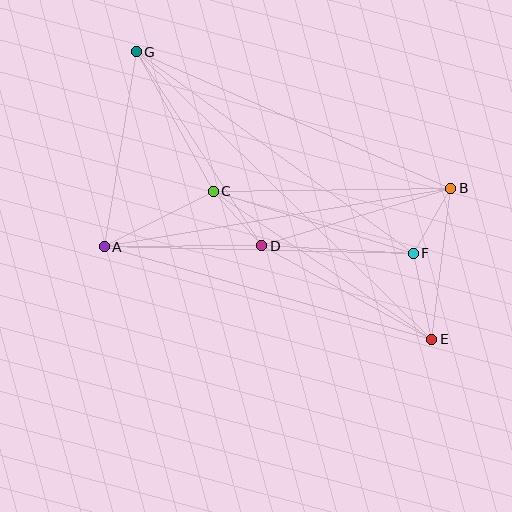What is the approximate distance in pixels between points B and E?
The distance between B and E is approximately 152 pixels.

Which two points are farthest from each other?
Points E and G are farthest from each other.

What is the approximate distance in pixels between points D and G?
The distance between D and G is approximately 231 pixels.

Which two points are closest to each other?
Points C and D are closest to each other.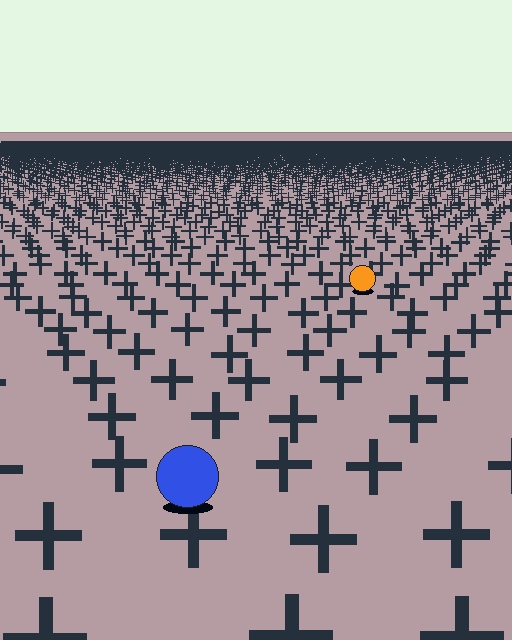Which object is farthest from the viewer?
The orange circle is farthest from the viewer. It appears smaller and the ground texture around it is denser.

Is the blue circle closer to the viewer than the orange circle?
Yes. The blue circle is closer — you can tell from the texture gradient: the ground texture is coarser near it.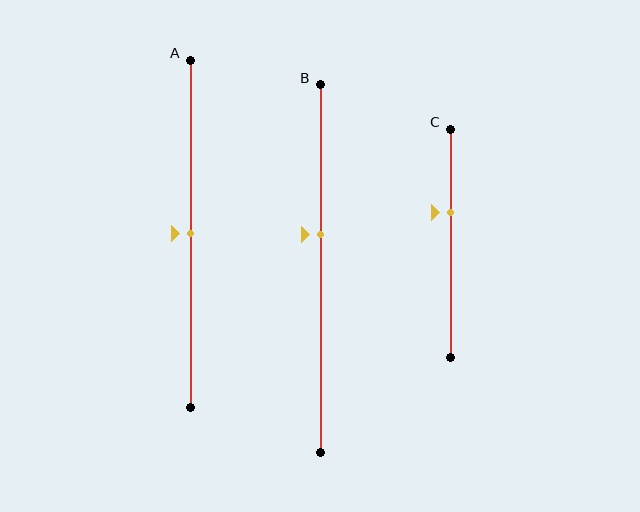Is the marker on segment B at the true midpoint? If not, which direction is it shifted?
No, the marker on segment B is shifted upward by about 9% of the segment length.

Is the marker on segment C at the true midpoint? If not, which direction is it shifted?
No, the marker on segment C is shifted upward by about 14% of the segment length.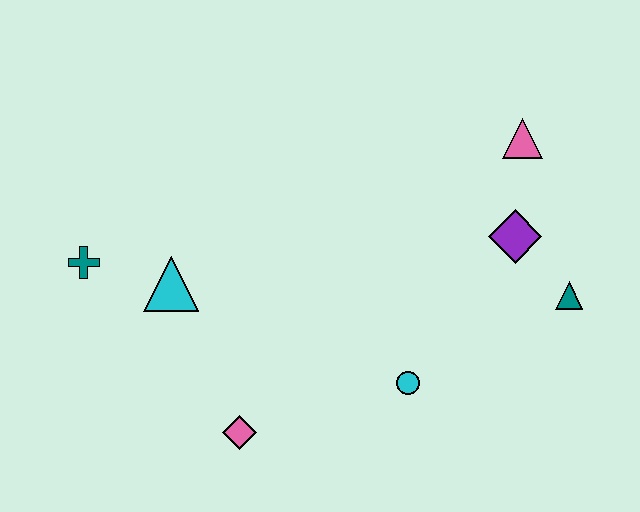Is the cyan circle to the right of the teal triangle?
No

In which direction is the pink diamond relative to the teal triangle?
The pink diamond is to the left of the teal triangle.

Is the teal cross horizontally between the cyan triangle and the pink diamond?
No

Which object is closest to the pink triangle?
The purple diamond is closest to the pink triangle.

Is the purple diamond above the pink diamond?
Yes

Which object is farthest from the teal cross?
The teal triangle is farthest from the teal cross.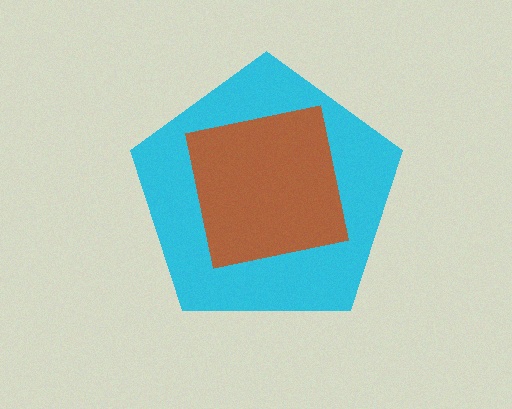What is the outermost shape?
The cyan pentagon.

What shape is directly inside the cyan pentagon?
The brown square.